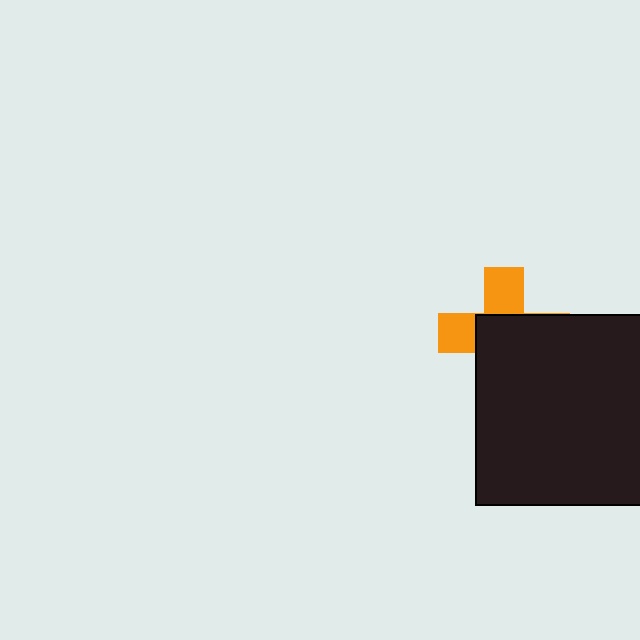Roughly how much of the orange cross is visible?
A small part of it is visible (roughly 38%).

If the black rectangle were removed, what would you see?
You would see the complete orange cross.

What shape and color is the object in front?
The object in front is a black rectangle.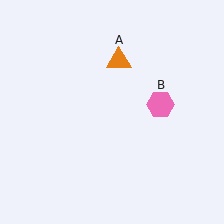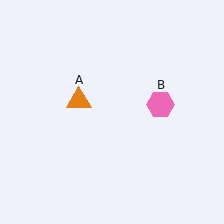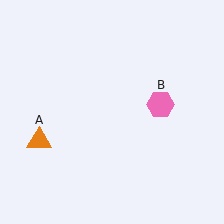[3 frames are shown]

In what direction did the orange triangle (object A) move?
The orange triangle (object A) moved down and to the left.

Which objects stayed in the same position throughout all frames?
Pink hexagon (object B) remained stationary.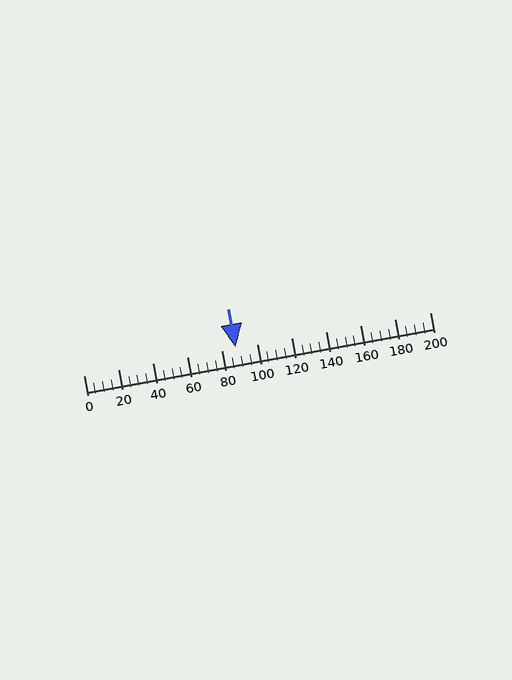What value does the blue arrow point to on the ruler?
The blue arrow points to approximately 88.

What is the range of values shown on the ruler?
The ruler shows values from 0 to 200.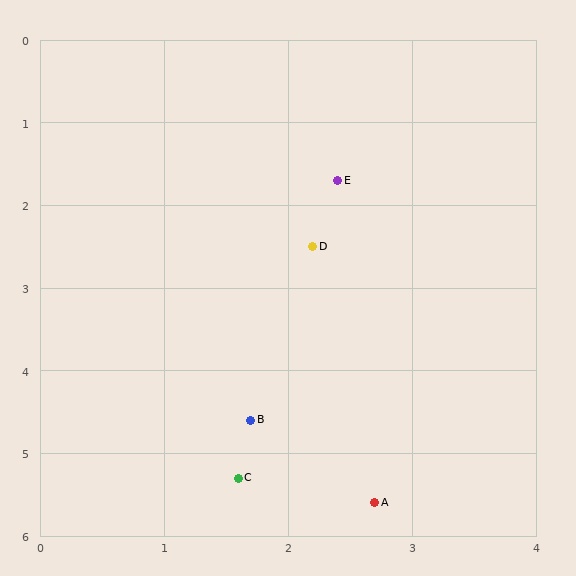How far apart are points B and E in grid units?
Points B and E are about 3.0 grid units apart.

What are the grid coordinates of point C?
Point C is at approximately (1.6, 5.3).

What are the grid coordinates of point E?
Point E is at approximately (2.4, 1.7).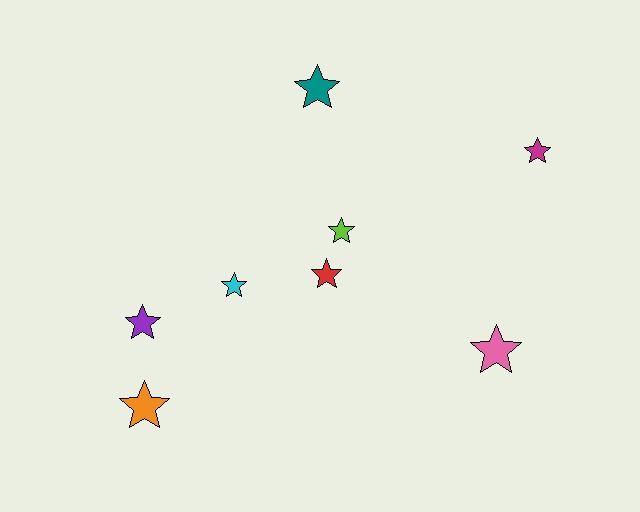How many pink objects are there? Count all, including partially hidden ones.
There is 1 pink object.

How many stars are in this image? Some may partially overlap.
There are 8 stars.